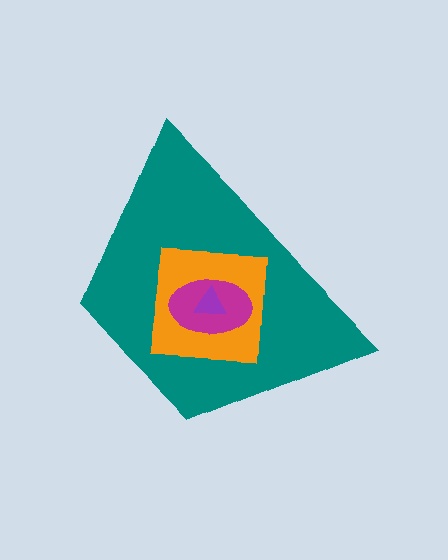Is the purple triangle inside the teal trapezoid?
Yes.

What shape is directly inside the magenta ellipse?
The purple triangle.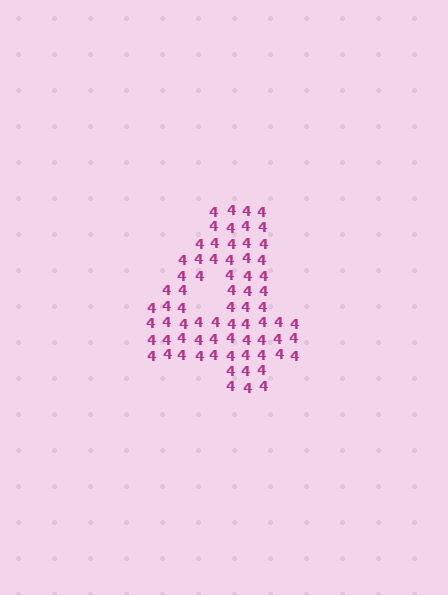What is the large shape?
The large shape is the digit 4.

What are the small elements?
The small elements are digit 4's.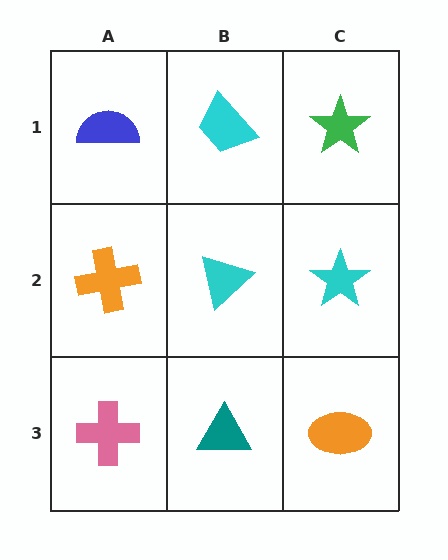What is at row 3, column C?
An orange ellipse.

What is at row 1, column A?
A blue semicircle.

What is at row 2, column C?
A cyan star.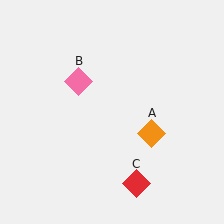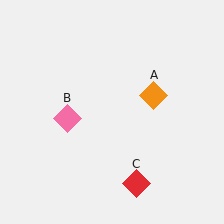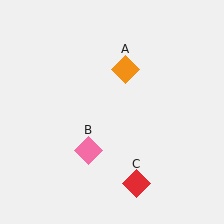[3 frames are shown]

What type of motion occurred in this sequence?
The orange diamond (object A), pink diamond (object B) rotated counterclockwise around the center of the scene.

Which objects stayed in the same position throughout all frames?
Red diamond (object C) remained stationary.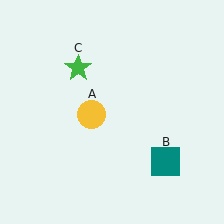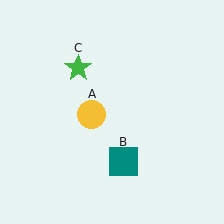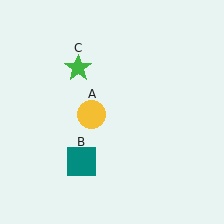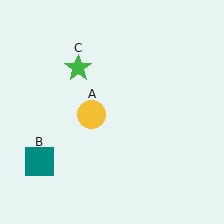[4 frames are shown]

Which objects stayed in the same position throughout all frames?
Yellow circle (object A) and green star (object C) remained stationary.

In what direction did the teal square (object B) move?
The teal square (object B) moved left.